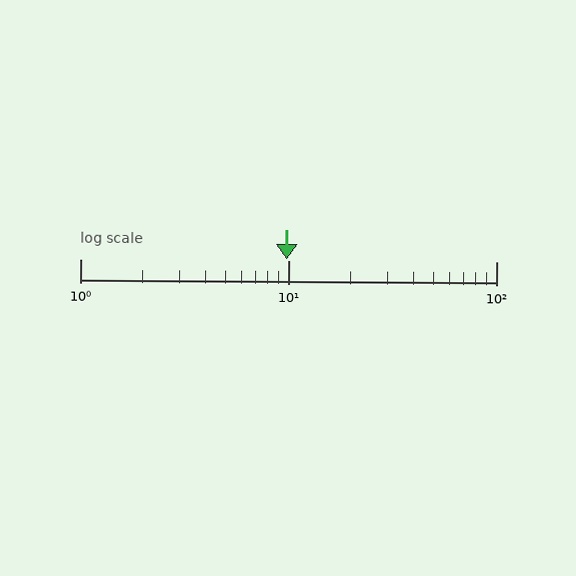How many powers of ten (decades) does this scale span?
The scale spans 2 decades, from 1 to 100.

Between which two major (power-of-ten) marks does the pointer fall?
The pointer is between 1 and 10.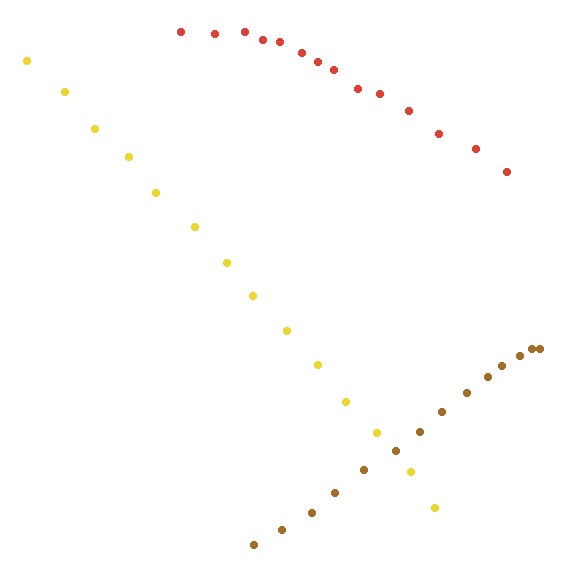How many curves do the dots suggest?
There are 3 distinct paths.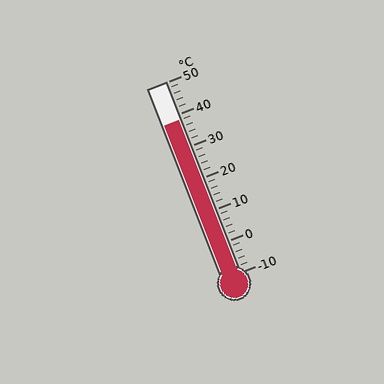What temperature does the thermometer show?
The thermometer shows approximately 38°C.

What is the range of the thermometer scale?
The thermometer scale ranges from -10°C to 50°C.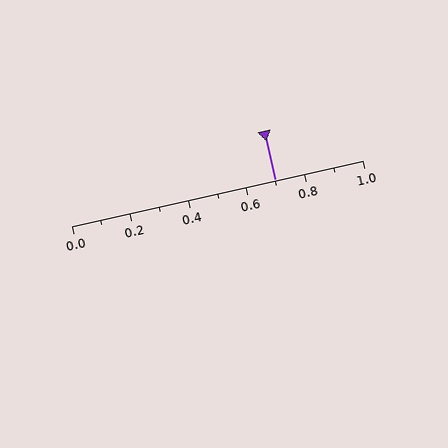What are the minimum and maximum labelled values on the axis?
The axis runs from 0.0 to 1.0.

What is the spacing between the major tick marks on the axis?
The major ticks are spaced 0.2 apart.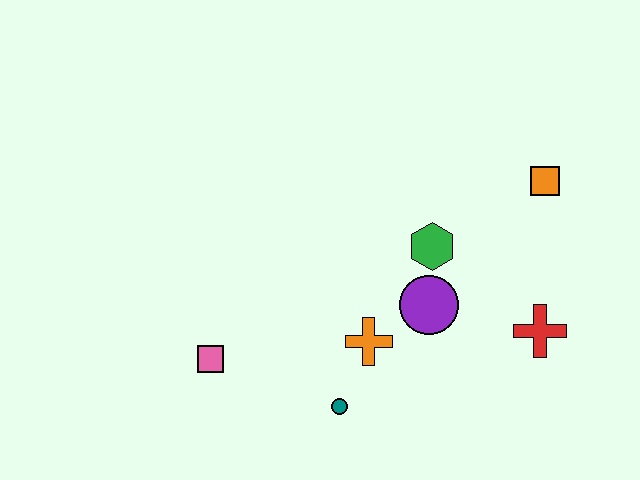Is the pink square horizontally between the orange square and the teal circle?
No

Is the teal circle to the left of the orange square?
Yes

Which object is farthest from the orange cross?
The orange square is farthest from the orange cross.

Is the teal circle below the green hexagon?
Yes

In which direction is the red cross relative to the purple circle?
The red cross is to the right of the purple circle.